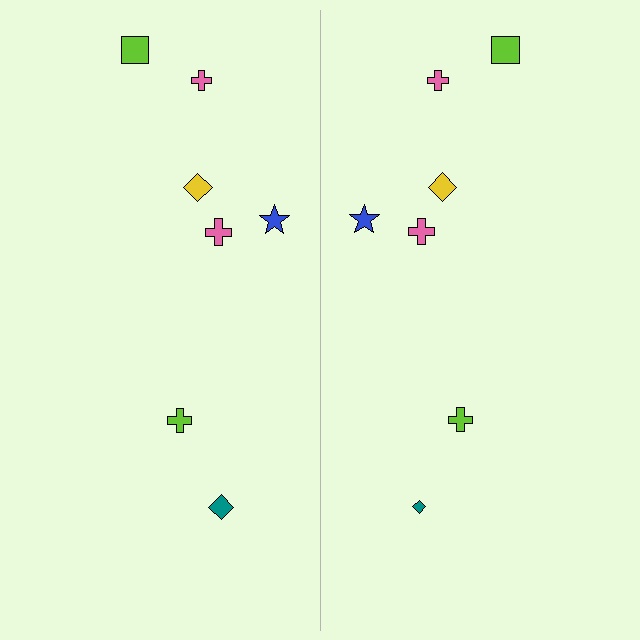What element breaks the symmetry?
The teal diamond on the right side has a different size than its mirror counterpart.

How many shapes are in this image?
There are 14 shapes in this image.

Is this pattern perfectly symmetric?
No, the pattern is not perfectly symmetric. The teal diamond on the right side has a different size than its mirror counterpart.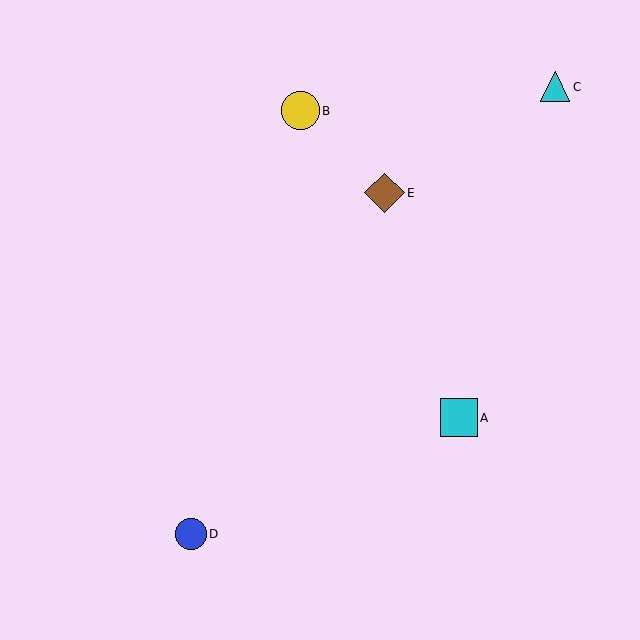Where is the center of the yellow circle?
The center of the yellow circle is at (300, 111).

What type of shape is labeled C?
Shape C is a cyan triangle.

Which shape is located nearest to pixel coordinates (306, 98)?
The yellow circle (labeled B) at (300, 111) is nearest to that location.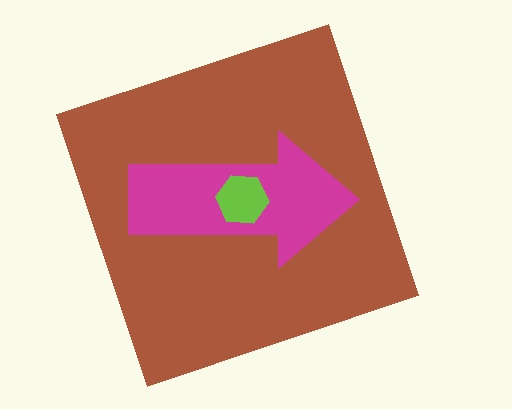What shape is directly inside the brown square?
The magenta arrow.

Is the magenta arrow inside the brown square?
Yes.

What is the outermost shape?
The brown square.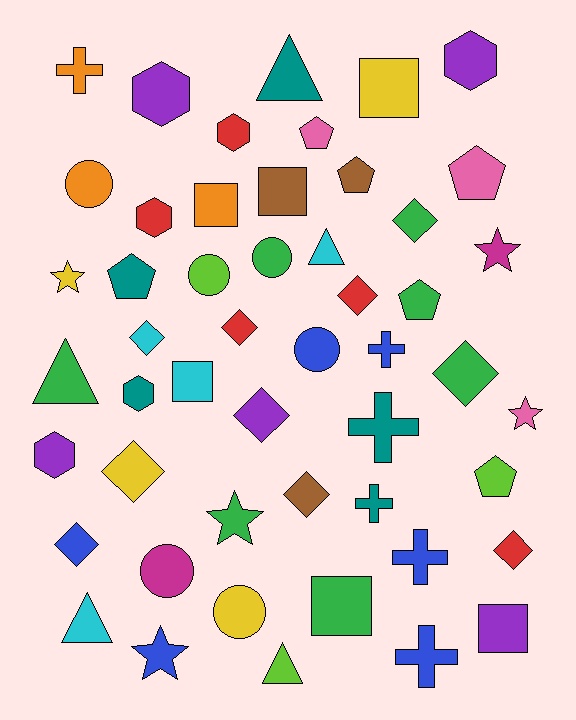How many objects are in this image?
There are 50 objects.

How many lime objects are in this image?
There are 3 lime objects.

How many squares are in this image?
There are 6 squares.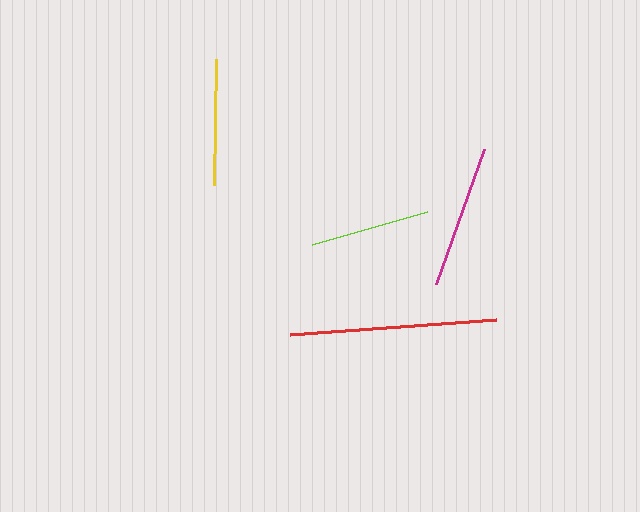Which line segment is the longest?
The red line is the longest at approximately 206 pixels.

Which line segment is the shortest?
The lime line is the shortest at approximately 120 pixels.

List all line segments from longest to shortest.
From longest to shortest: red, magenta, yellow, lime.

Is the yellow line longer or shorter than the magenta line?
The magenta line is longer than the yellow line.